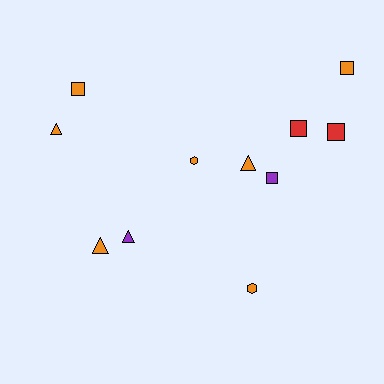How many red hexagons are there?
There are no red hexagons.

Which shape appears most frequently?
Square, with 5 objects.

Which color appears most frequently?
Orange, with 7 objects.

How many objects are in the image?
There are 11 objects.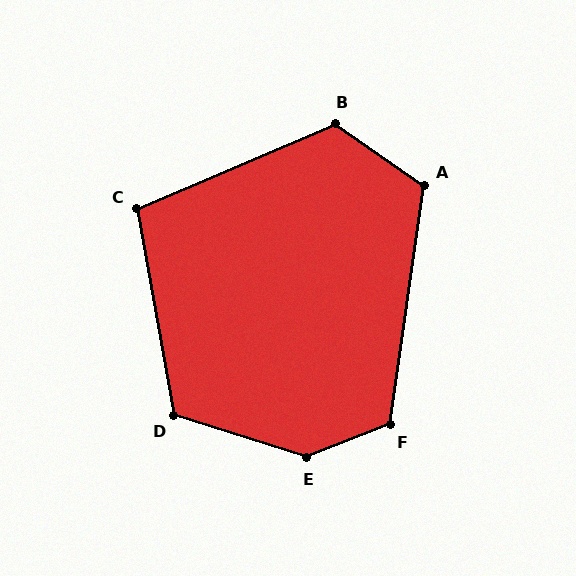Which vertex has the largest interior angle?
E, at approximately 141 degrees.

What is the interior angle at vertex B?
Approximately 122 degrees (obtuse).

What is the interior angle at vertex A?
Approximately 116 degrees (obtuse).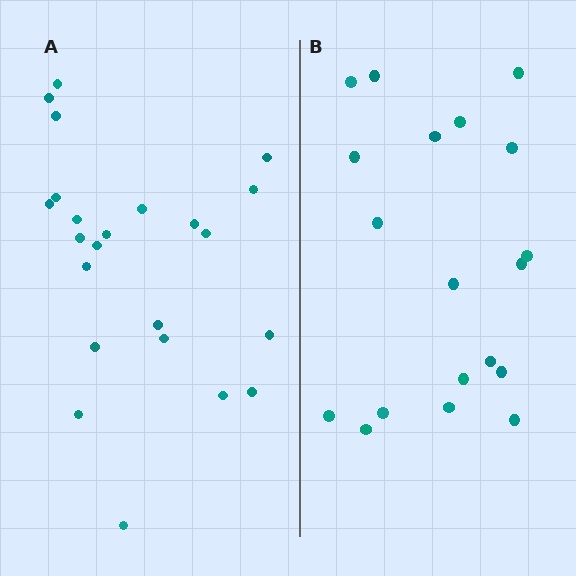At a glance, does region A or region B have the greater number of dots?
Region A (the left region) has more dots.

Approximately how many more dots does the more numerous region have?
Region A has about 4 more dots than region B.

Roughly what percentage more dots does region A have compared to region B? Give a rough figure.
About 20% more.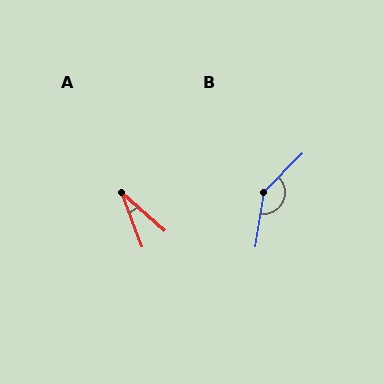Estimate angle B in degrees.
Approximately 144 degrees.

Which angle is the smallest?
A, at approximately 28 degrees.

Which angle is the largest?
B, at approximately 144 degrees.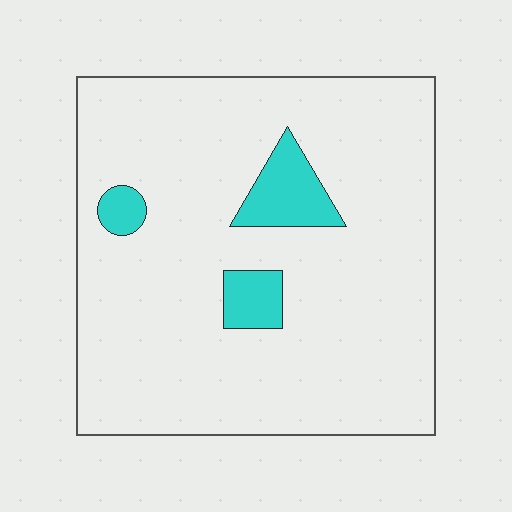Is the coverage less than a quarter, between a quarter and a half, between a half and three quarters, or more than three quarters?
Less than a quarter.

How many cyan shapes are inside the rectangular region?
3.